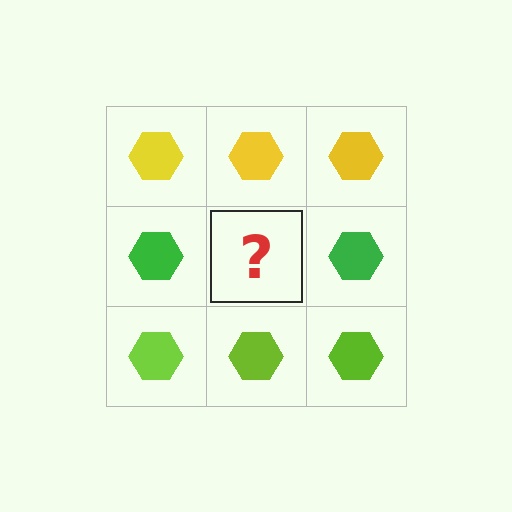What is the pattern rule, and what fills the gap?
The rule is that each row has a consistent color. The gap should be filled with a green hexagon.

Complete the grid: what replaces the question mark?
The question mark should be replaced with a green hexagon.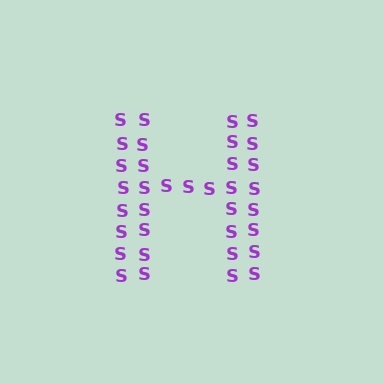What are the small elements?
The small elements are letter S's.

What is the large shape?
The large shape is the letter H.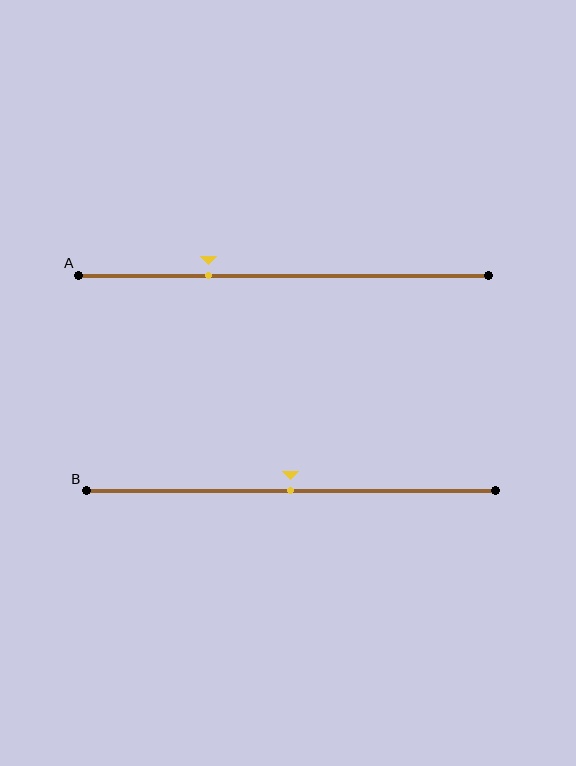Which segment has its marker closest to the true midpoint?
Segment B has its marker closest to the true midpoint.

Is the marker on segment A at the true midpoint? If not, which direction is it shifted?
No, the marker on segment A is shifted to the left by about 18% of the segment length.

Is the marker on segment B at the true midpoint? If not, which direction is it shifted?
Yes, the marker on segment B is at the true midpoint.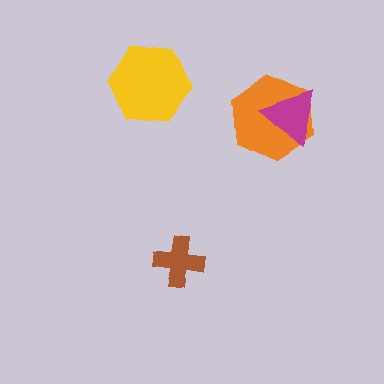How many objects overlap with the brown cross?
0 objects overlap with the brown cross.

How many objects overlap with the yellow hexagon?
0 objects overlap with the yellow hexagon.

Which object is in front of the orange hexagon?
The magenta triangle is in front of the orange hexagon.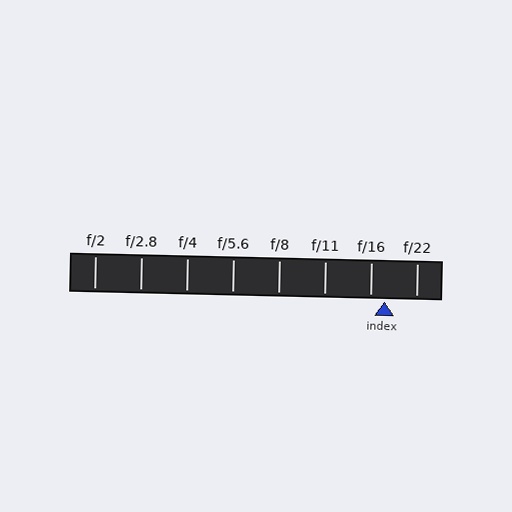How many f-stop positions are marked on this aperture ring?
There are 8 f-stop positions marked.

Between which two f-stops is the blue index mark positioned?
The index mark is between f/16 and f/22.